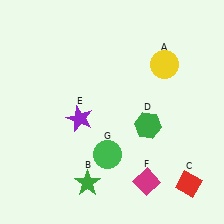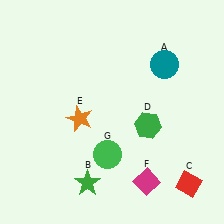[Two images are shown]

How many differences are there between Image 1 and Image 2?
There are 2 differences between the two images.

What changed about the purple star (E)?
In Image 1, E is purple. In Image 2, it changed to orange.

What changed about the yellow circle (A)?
In Image 1, A is yellow. In Image 2, it changed to teal.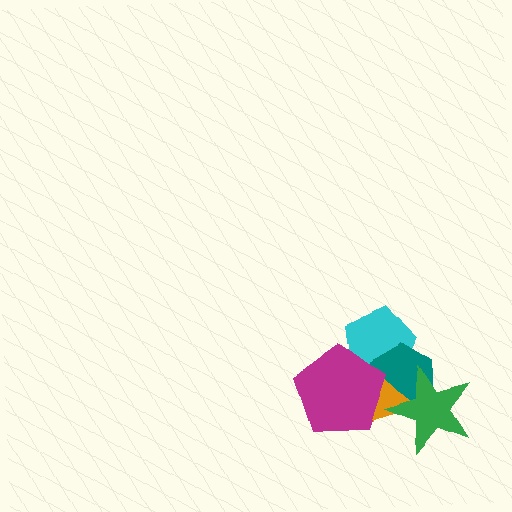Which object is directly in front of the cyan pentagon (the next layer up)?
The teal hexagon is directly in front of the cyan pentagon.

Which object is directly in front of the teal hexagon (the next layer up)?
The orange triangle is directly in front of the teal hexagon.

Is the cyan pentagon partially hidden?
Yes, it is partially covered by another shape.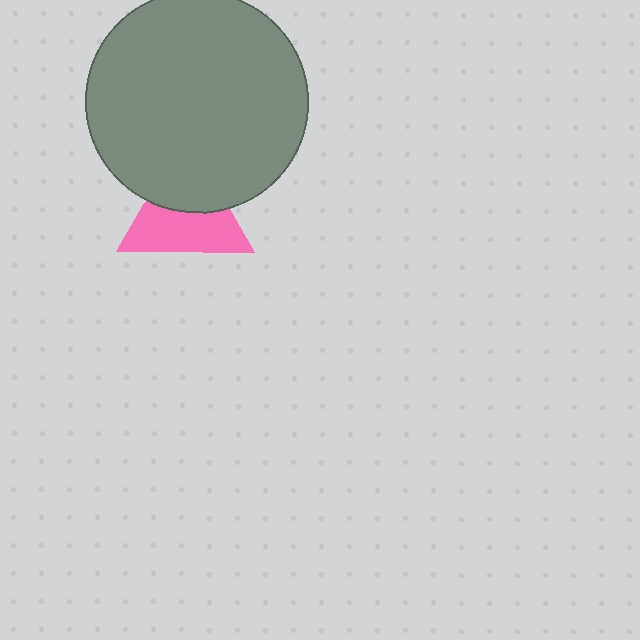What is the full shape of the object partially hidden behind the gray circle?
The partially hidden object is a pink triangle.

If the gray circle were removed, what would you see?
You would see the complete pink triangle.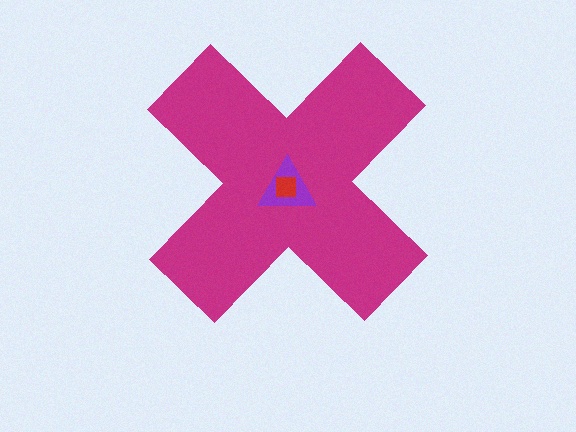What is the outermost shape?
The magenta cross.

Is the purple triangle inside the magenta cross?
Yes.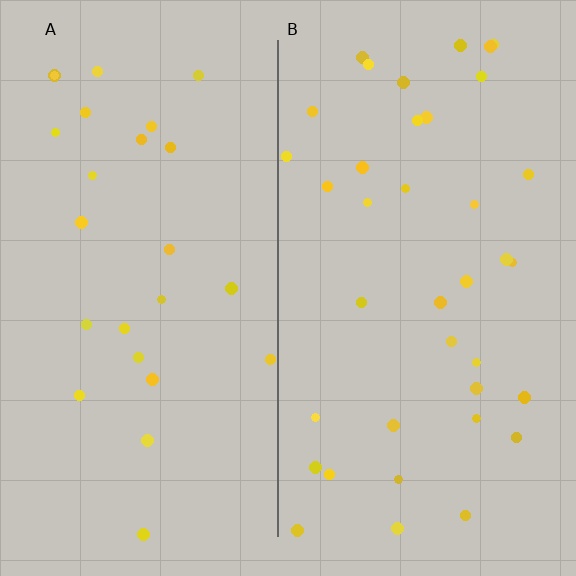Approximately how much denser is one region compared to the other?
Approximately 1.5× — region B over region A.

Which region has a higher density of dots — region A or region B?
B (the right).